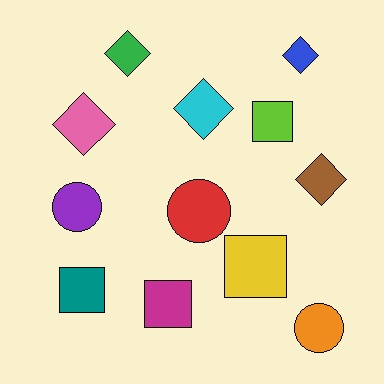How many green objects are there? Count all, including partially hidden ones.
There is 1 green object.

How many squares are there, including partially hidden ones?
There are 4 squares.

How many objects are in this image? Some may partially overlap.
There are 12 objects.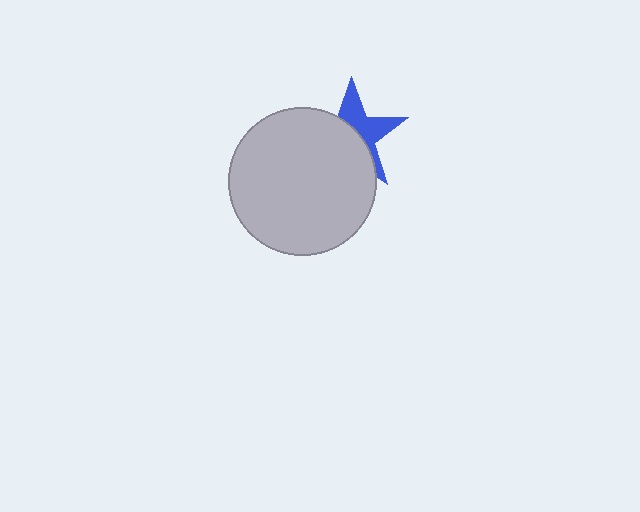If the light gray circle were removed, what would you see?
You would see the complete blue star.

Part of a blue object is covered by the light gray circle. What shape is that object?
It is a star.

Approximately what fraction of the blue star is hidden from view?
Roughly 57% of the blue star is hidden behind the light gray circle.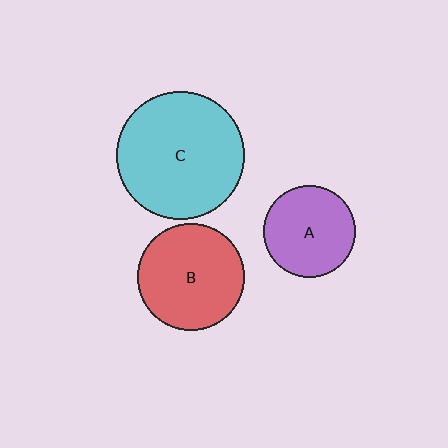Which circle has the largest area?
Circle C (cyan).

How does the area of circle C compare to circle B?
Approximately 1.4 times.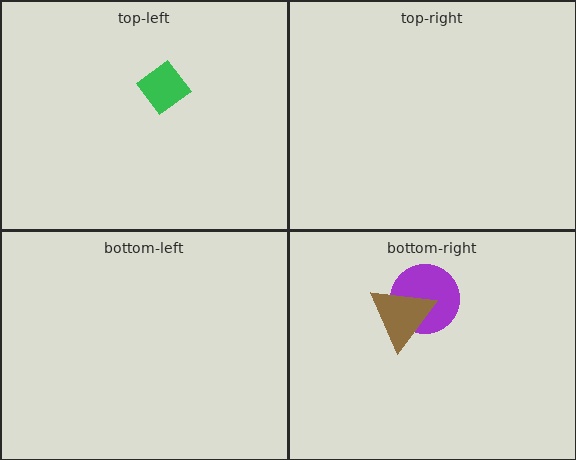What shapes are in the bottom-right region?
The purple circle, the brown triangle.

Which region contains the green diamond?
The top-left region.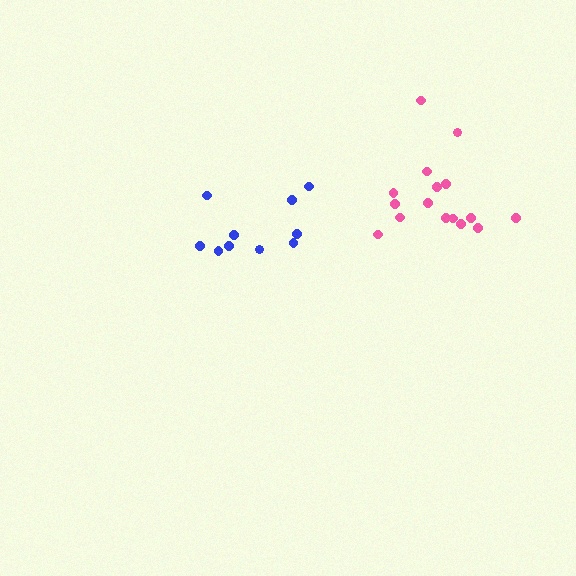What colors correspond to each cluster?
The clusters are colored: blue, pink.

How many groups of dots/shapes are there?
There are 2 groups.